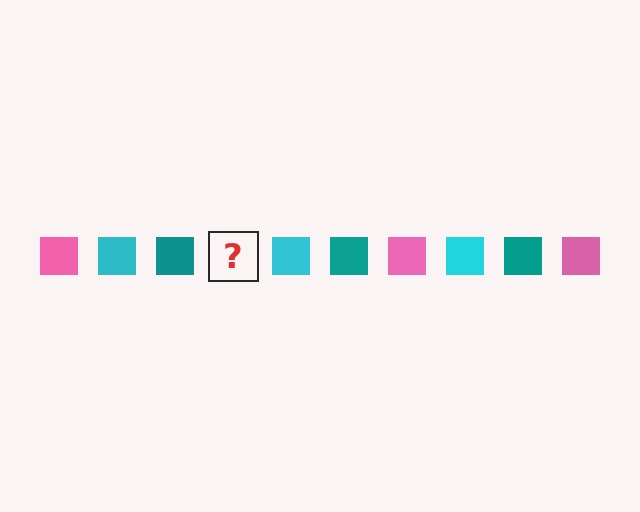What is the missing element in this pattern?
The missing element is a pink square.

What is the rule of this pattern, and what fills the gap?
The rule is that the pattern cycles through pink, cyan, teal squares. The gap should be filled with a pink square.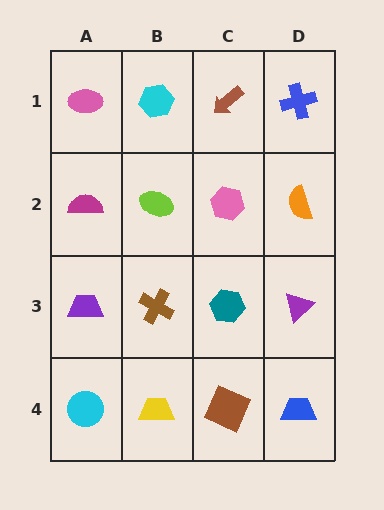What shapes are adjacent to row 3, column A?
A magenta semicircle (row 2, column A), a cyan circle (row 4, column A), a brown cross (row 3, column B).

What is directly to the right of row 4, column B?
A brown square.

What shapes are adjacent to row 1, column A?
A magenta semicircle (row 2, column A), a cyan hexagon (row 1, column B).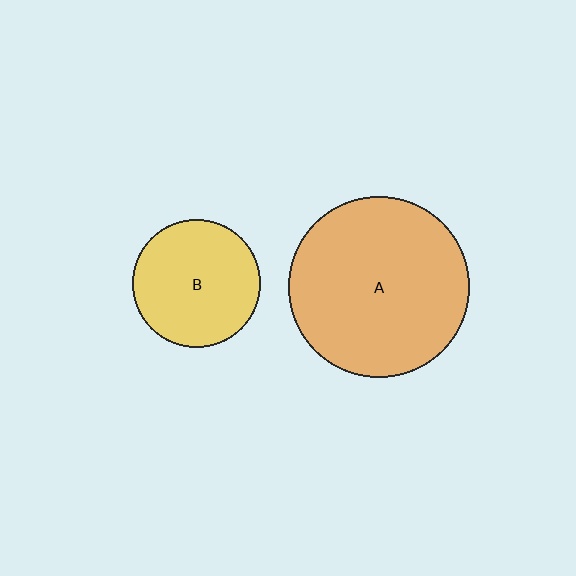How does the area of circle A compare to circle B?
Approximately 2.0 times.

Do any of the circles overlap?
No, none of the circles overlap.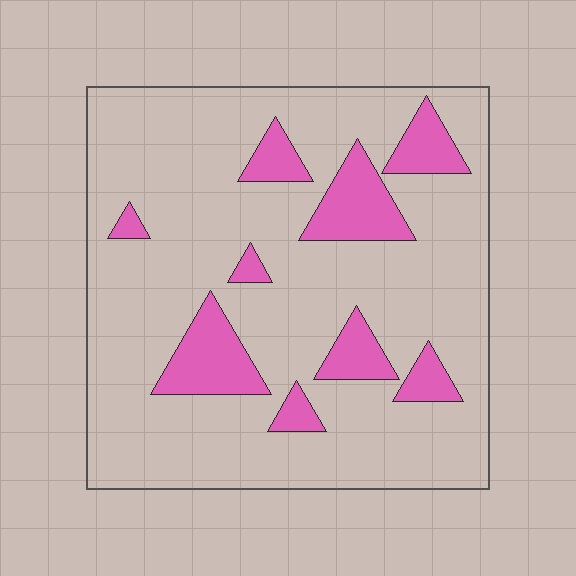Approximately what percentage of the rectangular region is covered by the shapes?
Approximately 15%.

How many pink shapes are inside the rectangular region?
9.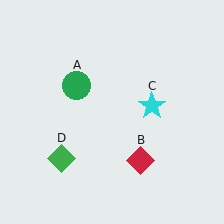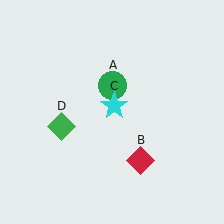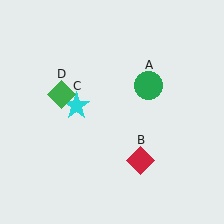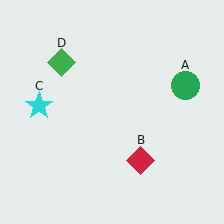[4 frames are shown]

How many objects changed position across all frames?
3 objects changed position: green circle (object A), cyan star (object C), green diamond (object D).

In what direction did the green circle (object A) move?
The green circle (object A) moved right.